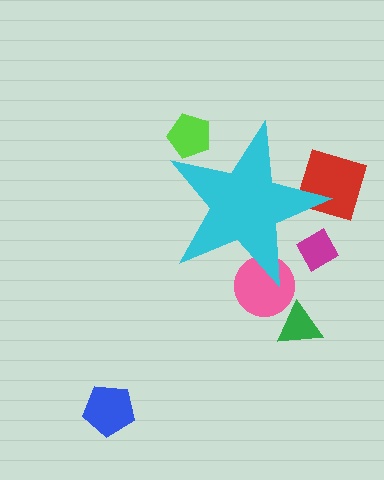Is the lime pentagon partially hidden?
Yes, the lime pentagon is partially hidden behind the cyan star.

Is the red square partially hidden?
Yes, the red square is partially hidden behind the cyan star.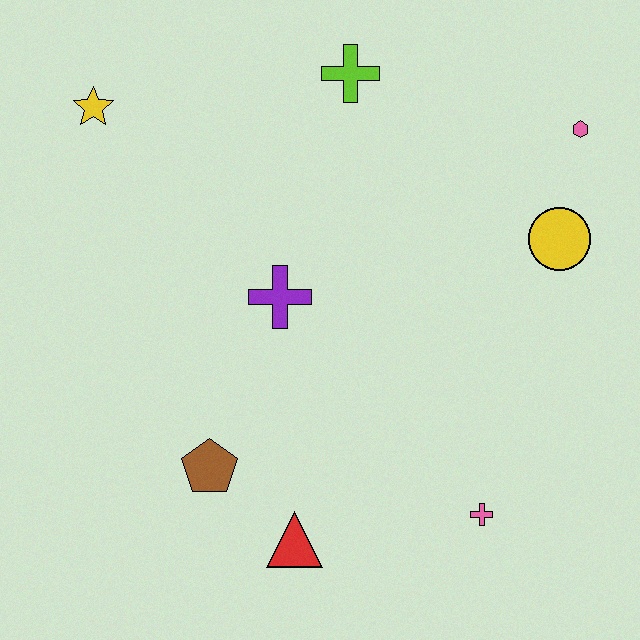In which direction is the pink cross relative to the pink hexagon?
The pink cross is below the pink hexagon.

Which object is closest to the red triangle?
The brown pentagon is closest to the red triangle.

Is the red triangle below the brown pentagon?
Yes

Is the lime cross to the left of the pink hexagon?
Yes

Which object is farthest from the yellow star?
The pink cross is farthest from the yellow star.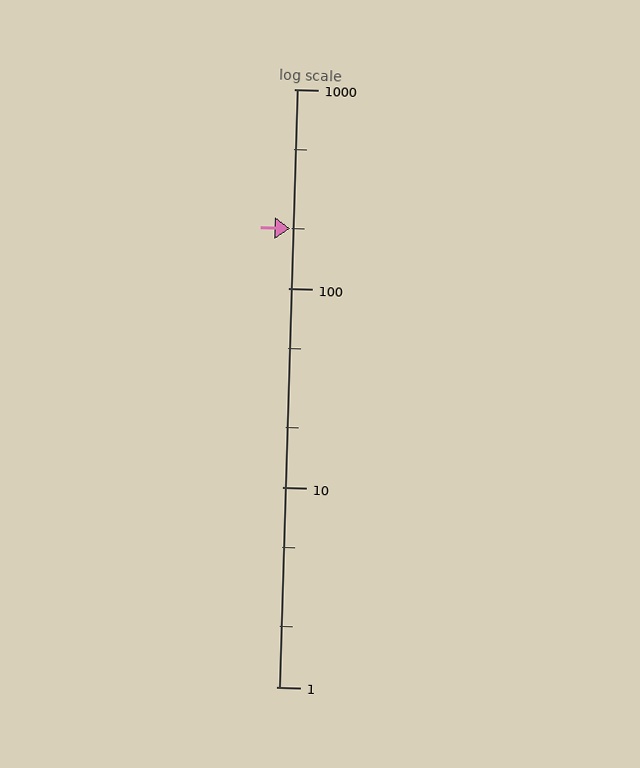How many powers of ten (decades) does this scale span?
The scale spans 3 decades, from 1 to 1000.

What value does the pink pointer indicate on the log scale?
The pointer indicates approximately 200.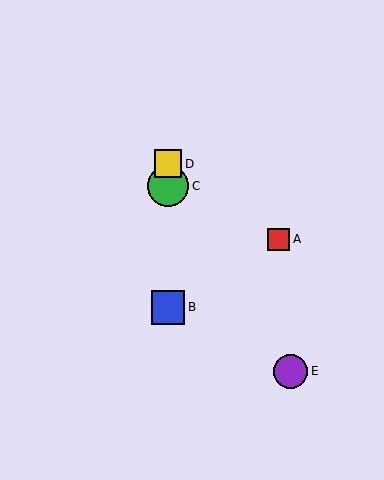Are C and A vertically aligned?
No, C is at x≈168 and A is at x≈278.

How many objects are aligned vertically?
3 objects (B, C, D) are aligned vertically.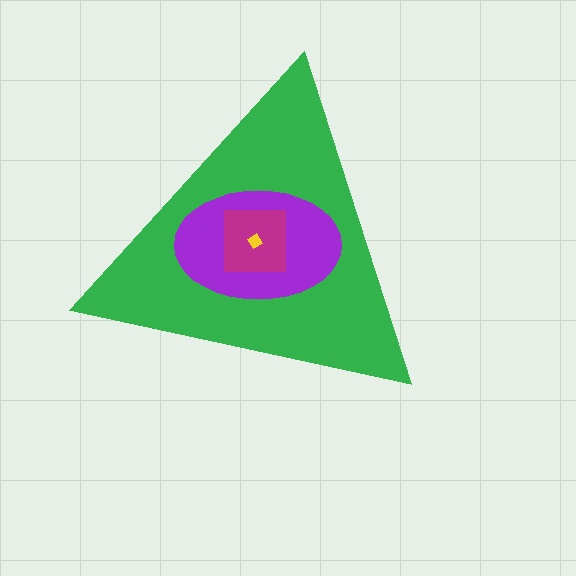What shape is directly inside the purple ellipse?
The magenta square.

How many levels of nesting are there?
4.